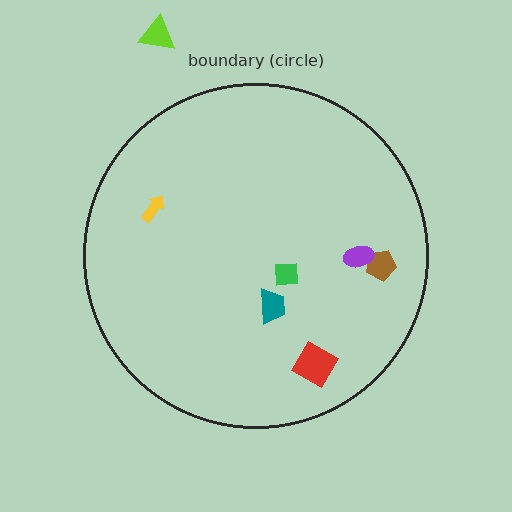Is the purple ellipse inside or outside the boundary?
Inside.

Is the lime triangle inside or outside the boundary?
Outside.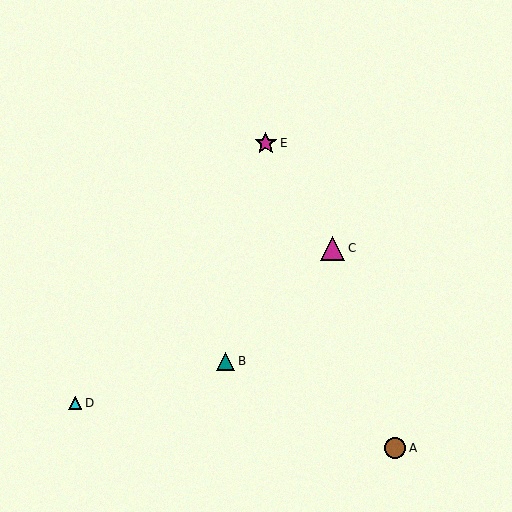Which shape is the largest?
The magenta triangle (labeled C) is the largest.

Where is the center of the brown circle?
The center of the brown circle is at (395, 448).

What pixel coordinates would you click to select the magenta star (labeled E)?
Click at (266, 143) to select the magenta star E.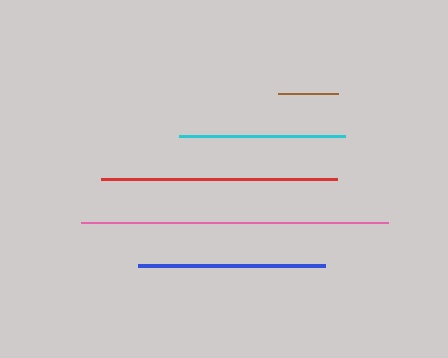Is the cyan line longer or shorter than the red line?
The red line is longer than the cyan line.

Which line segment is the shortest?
The brown line is the shortest at approximately 60 pixels.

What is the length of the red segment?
The red segment is approximately 236 pixels long.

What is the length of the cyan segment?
The cyan segment is approximately 166 pixels long.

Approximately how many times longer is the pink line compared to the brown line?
The pink line is approximately 5.1 times the length of the brown line.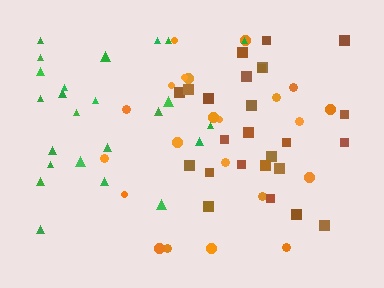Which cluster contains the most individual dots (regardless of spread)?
Brown (25).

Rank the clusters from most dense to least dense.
green, brown, orange.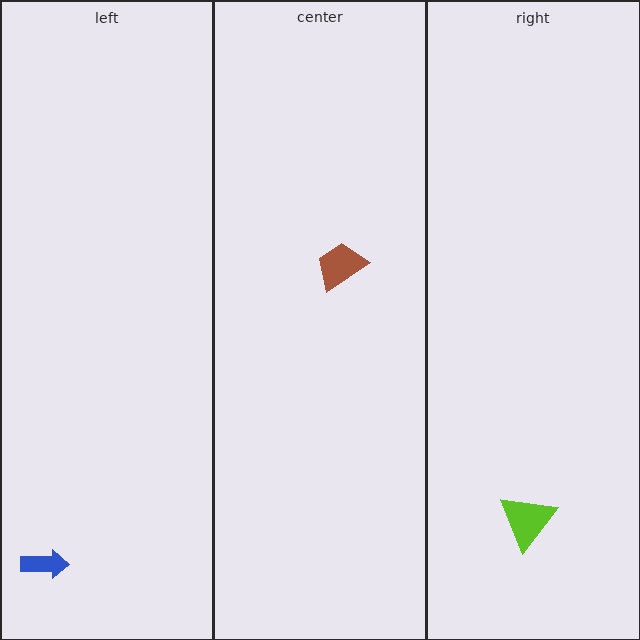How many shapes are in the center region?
1.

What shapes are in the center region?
The brown trapezoid.